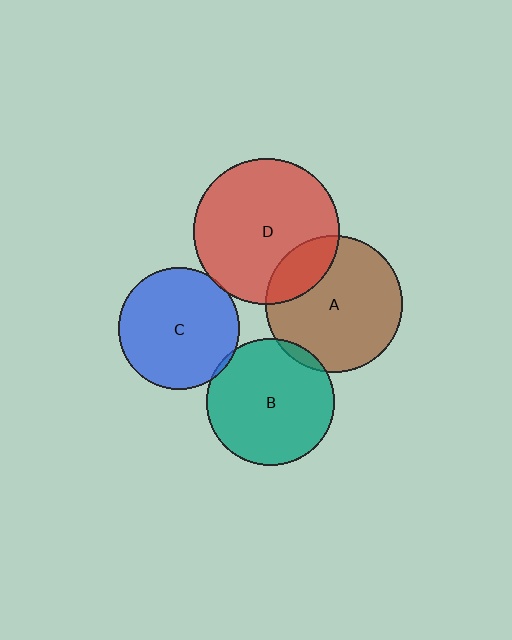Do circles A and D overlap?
Yes.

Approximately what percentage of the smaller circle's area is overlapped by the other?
Approximately 20%.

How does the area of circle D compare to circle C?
Approximately 1.4 times.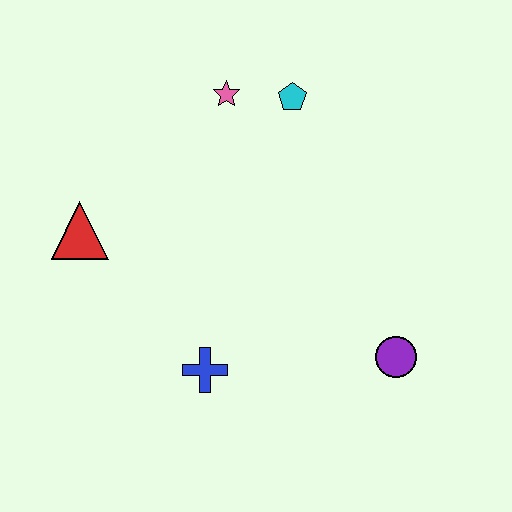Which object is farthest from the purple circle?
The red triangle is farthest from the purple circle.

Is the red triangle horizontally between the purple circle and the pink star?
No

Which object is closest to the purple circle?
The blue cross is closest to the purple circle.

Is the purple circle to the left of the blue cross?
No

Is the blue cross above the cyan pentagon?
No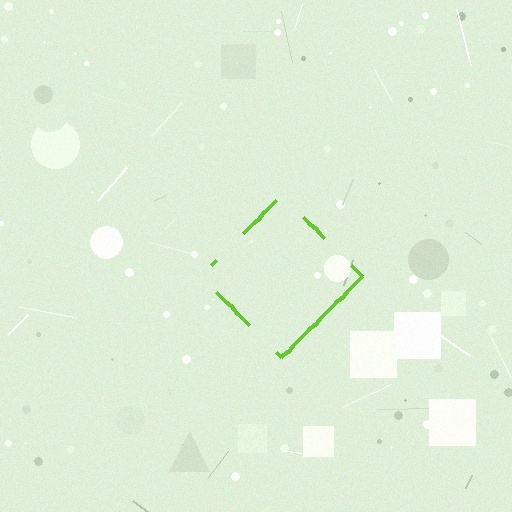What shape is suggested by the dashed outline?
The dashed outline suggests a diamond.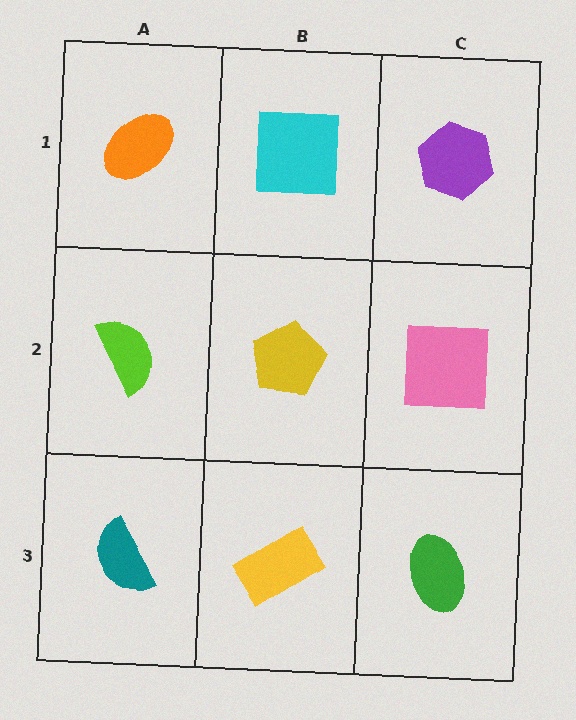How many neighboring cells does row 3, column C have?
2.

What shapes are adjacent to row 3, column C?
A pink square (row 2, column C), a yellow rectangle (row 3, column B).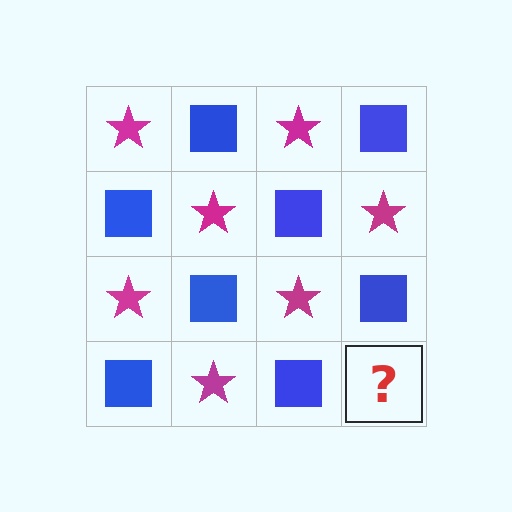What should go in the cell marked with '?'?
The missing cell should contain a magenta star.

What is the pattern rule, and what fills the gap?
The rule is that it alternates magenta star and blue square in a checkerboard pattern. The gap should be filled with a magenta star.